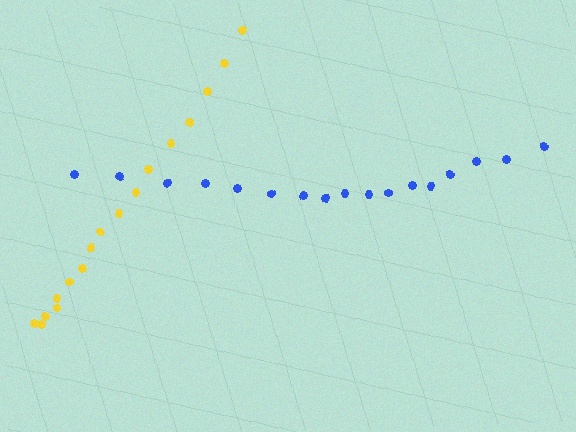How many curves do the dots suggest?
There are 2 distinct paths.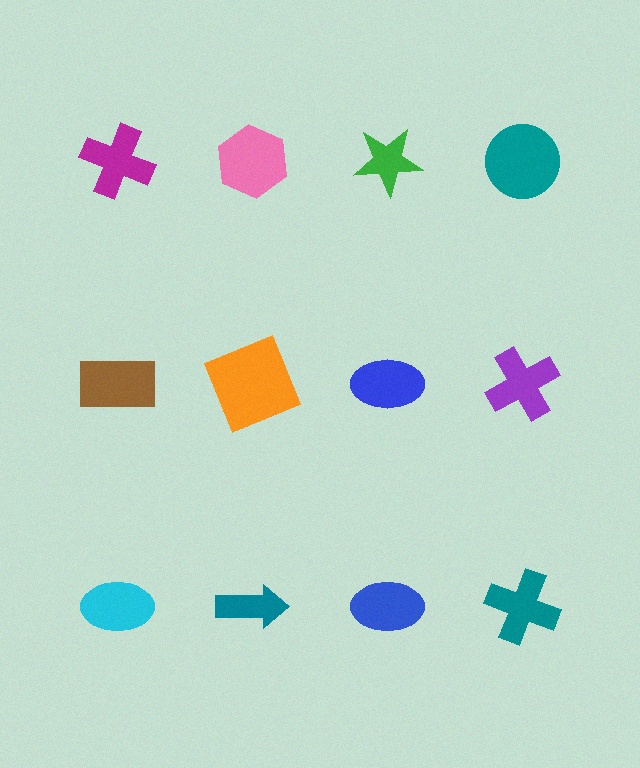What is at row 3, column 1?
A cyan ellipse.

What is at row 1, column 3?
A green star.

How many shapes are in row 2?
4 shapes.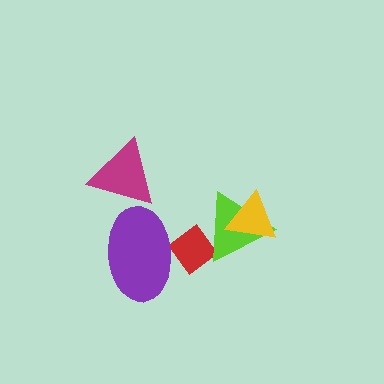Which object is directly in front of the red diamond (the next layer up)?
The lime triangle is directly in front of the red diamond.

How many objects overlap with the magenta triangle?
0 objects overlap with the magenta triangle.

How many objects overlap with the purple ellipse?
1 object overlaps with the purple ellipse.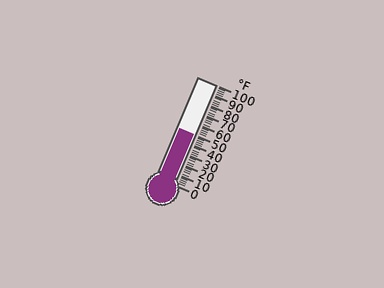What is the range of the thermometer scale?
The thermometer scale ranges from 0°F to 100°F.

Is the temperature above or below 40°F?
The temperature is above 40°F.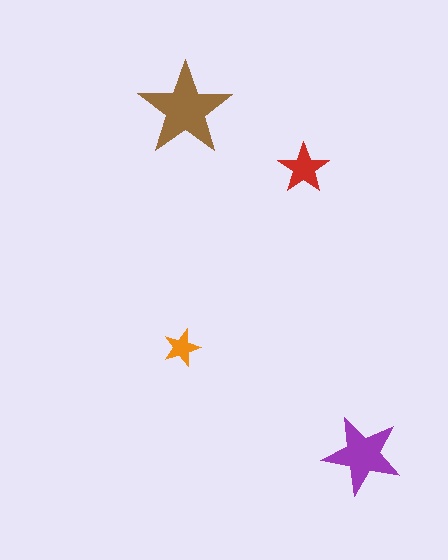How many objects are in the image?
There are 4 objects in the image.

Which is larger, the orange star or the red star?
The red one.